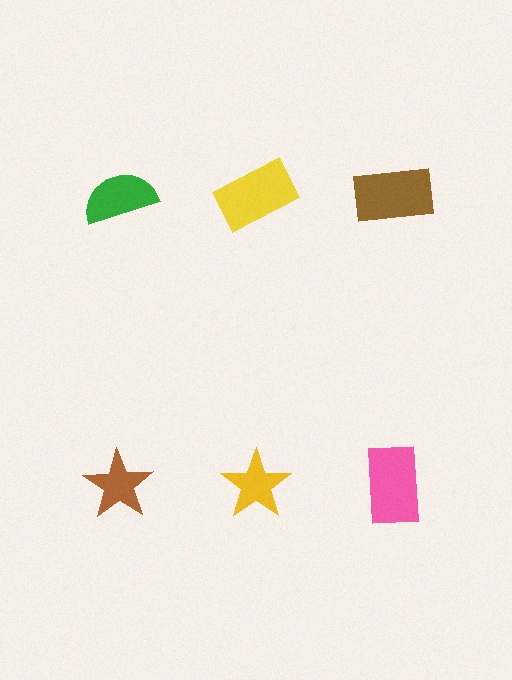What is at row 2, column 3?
A pink rectangle.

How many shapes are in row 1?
3 shapes.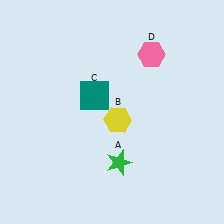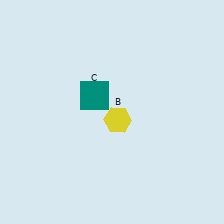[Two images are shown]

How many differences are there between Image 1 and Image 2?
There are 2 differences between the two images.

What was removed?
The green star (A), the pink hexagon (D) were removed in Image 2.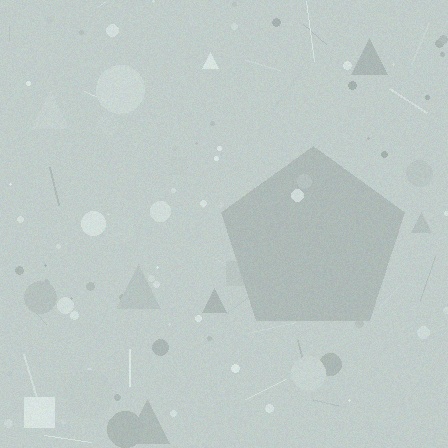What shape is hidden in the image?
A pentagon is hidden in the image.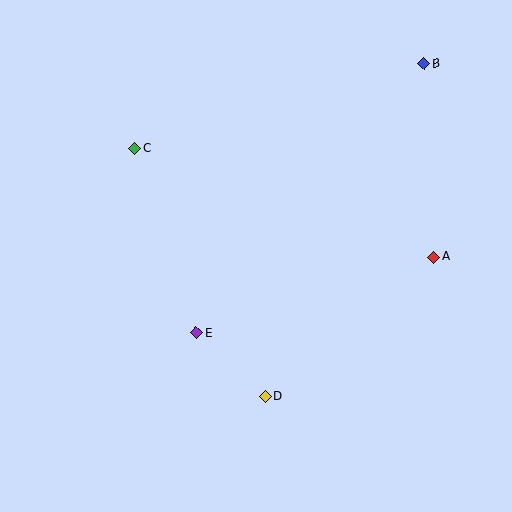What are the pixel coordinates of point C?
Point C is at (135, 148).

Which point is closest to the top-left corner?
Point C is closest to the top-left corner.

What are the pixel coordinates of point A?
Point A is at (434, 257).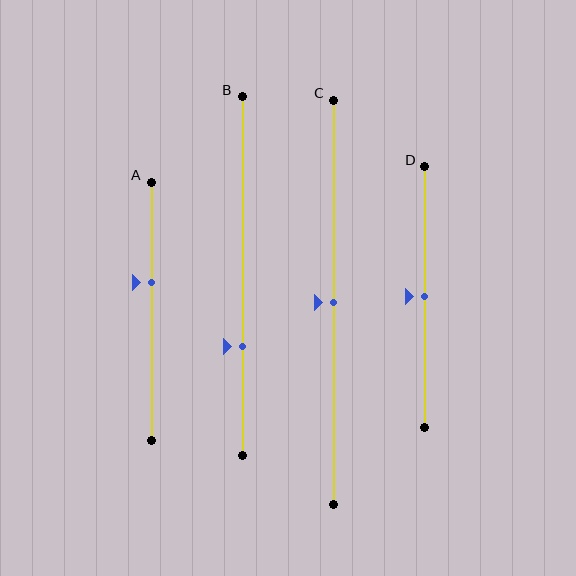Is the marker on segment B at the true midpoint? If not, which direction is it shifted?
No, the marker on segment B is shifted downward by about 20% of the segment length.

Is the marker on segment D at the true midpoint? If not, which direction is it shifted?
Yes, the marker on segment D is at the true midpoint.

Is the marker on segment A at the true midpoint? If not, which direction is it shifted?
No, the marker on segment A is shifted upward by about 11% of the segment length.